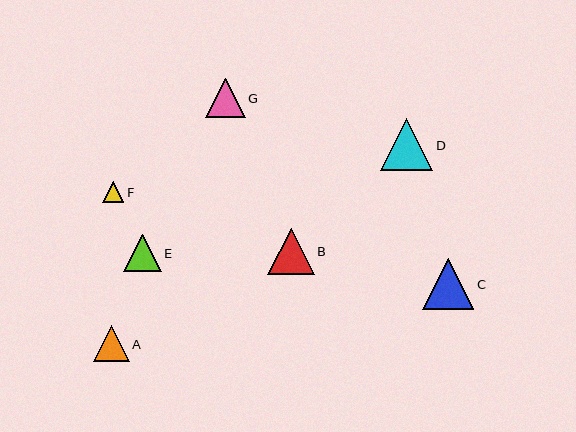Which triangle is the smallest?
Triangle F is the smallest with a size of approximately 21 pixels.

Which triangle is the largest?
Triangle D is the largest with a size of approximately 52 pixels.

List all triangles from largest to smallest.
From largest to smallest: D, C, B, G, E, A, F.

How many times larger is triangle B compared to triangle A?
Triangle B is approximately 1.3 times the size of triangle A.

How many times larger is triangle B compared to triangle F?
Triangle B is approximately 2.2 times the size of triangle F.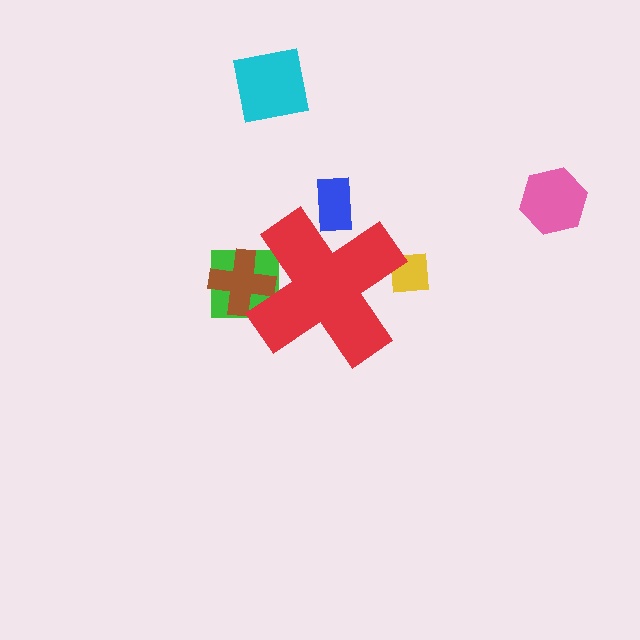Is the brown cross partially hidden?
Yes, the brown cross is partially hidden behind the red cross.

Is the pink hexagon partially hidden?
No, the pink hexagon is fully visible.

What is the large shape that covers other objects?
A red cross.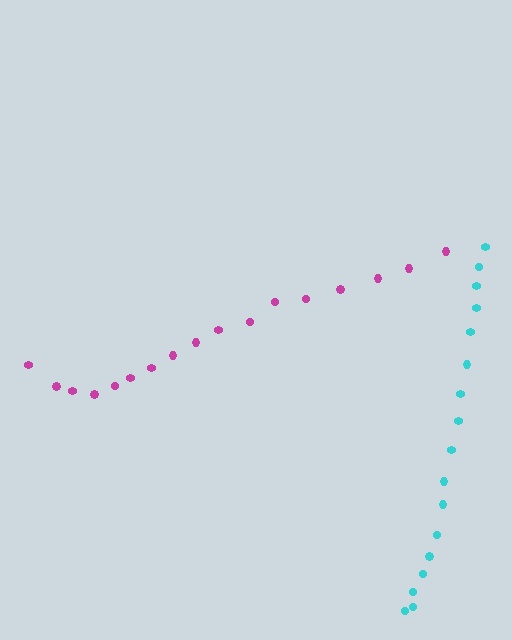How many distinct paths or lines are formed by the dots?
There are 2 distinct paths.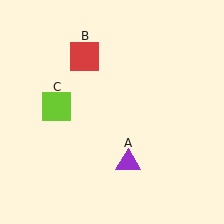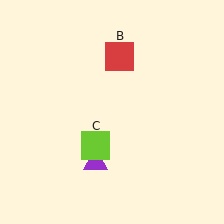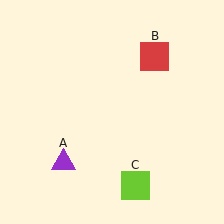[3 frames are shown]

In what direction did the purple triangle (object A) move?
The purple triangle (object A) moved left.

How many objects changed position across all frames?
3 objects changed position: purple triangle (object A), red square (object B), lime square (object C).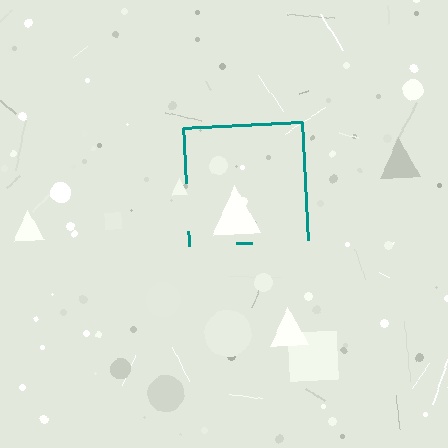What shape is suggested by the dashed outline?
The dashed outline suggests a square.